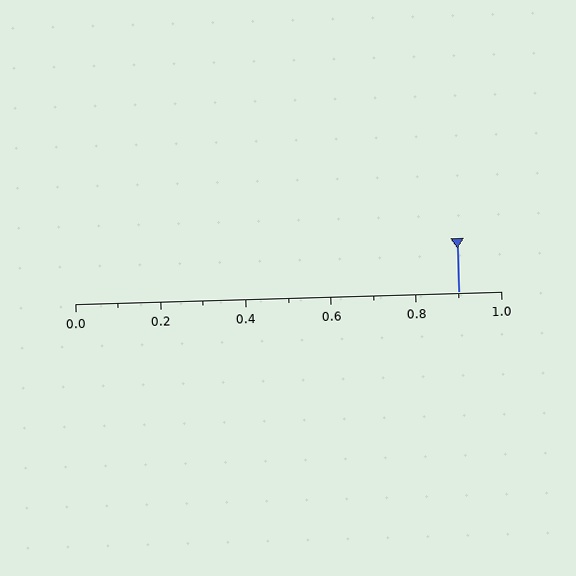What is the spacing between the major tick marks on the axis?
The major ticks are spaced 0.2 apart.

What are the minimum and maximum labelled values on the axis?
The axis runs from 0.0 to 1.0.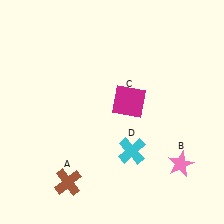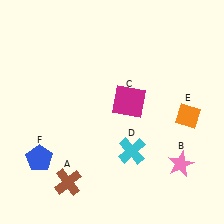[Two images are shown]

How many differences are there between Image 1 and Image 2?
There are 2 differences between the two images.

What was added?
An orange diamond (E), a blue pentagon (F) were added in Image 2.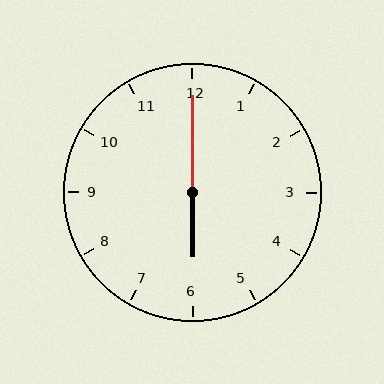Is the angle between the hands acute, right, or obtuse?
It is obtuse.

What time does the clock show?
6:00.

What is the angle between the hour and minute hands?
Approximately 180 degrees.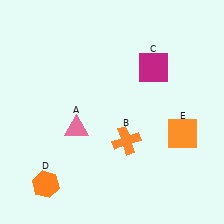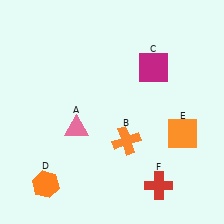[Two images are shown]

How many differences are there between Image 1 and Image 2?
There is 1 difference between the two images.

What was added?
A red cross (F) was added in Image 2.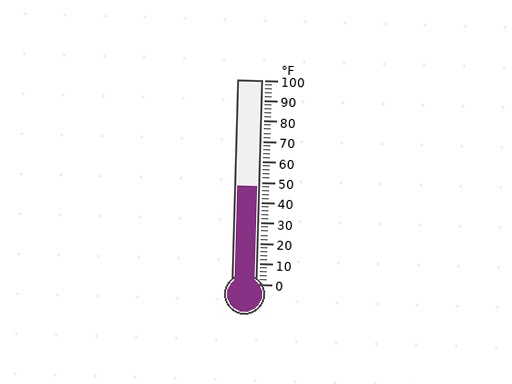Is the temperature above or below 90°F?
The temperature is below 90°F.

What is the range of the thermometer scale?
The thermometer scale ranges from 0°F to 100°F.